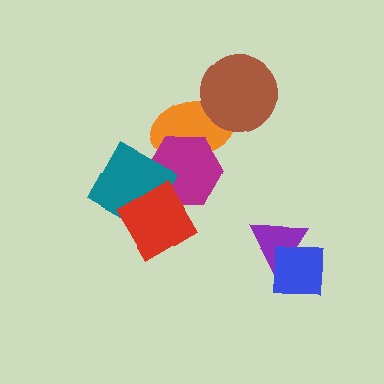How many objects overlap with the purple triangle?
1 object overlaps with the purple triangle.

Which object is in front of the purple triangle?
The blue square is in front of the purple triangle.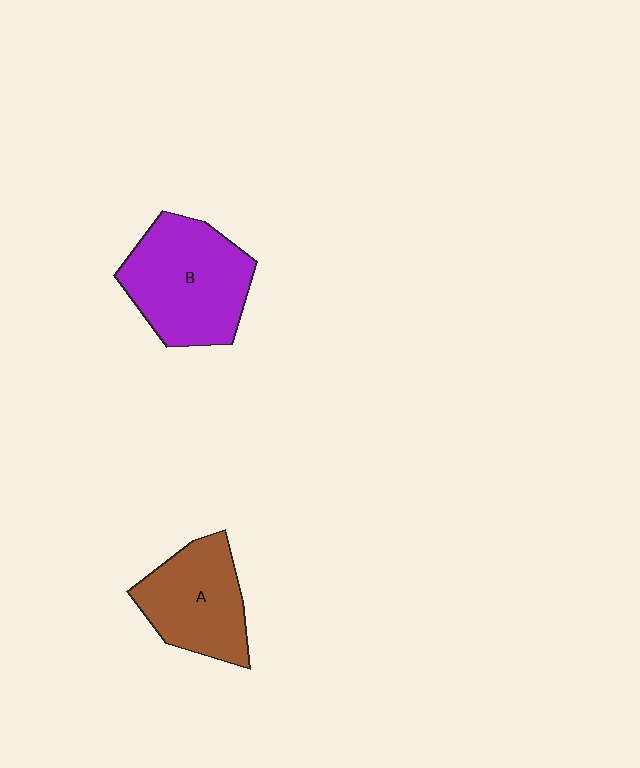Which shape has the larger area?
Shape B (purple).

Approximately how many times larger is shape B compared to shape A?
Approximately 1.3 times.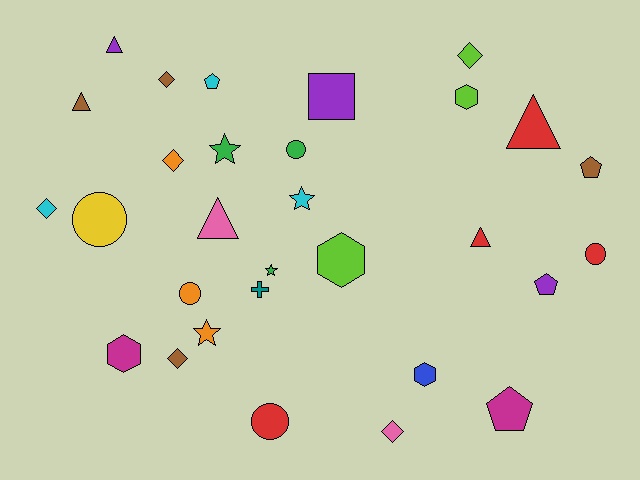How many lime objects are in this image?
There are 3 lime objects.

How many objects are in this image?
There are 30 objects.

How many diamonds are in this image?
There are 6 diamonds.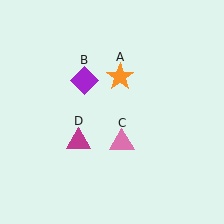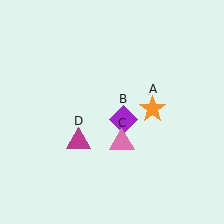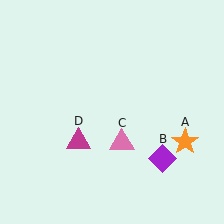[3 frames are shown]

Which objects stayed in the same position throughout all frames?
Pink triangle (object C) and magenta triangle (object D) remained stationary.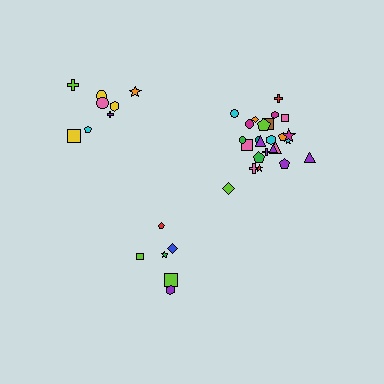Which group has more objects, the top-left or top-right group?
The top-right group.